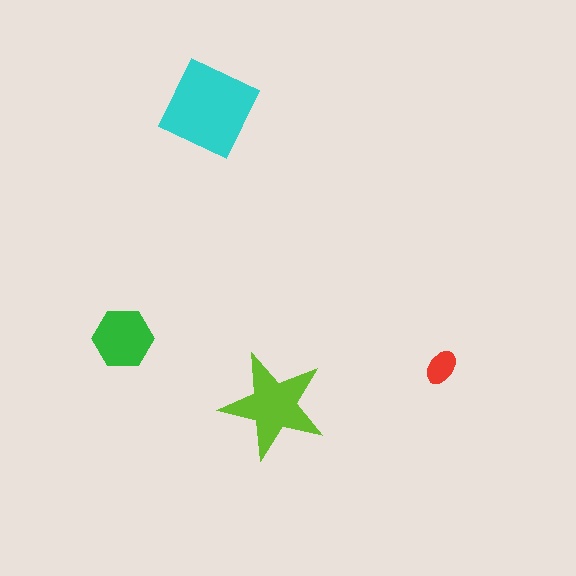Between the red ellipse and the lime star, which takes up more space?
The lime star.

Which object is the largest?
The cyan square.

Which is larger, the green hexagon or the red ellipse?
The green hexagon.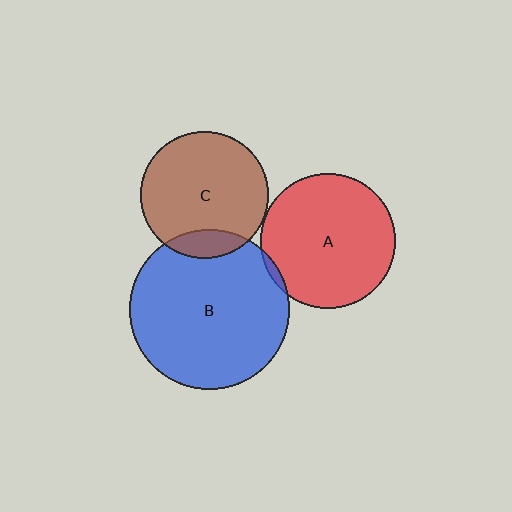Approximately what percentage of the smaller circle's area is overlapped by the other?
Approximately 5%.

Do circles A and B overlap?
Yes.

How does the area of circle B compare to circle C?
Approximately 1.6 times.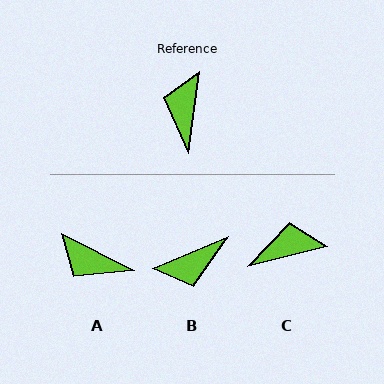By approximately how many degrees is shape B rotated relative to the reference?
Approximately 120 degrees counter-clockwise.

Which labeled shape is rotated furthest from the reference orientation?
B, about 120 degrees away.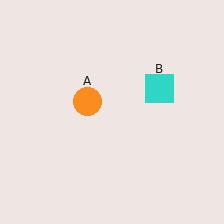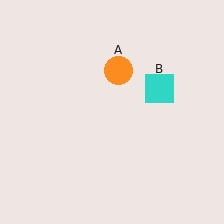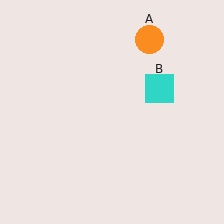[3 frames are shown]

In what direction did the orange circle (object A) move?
The orange circle (object A) moved up and to the right.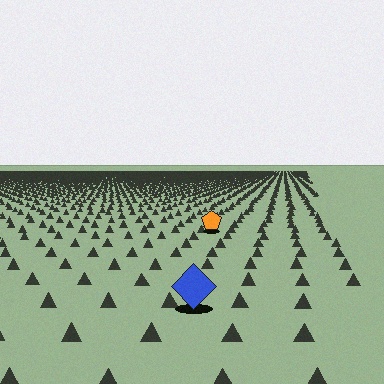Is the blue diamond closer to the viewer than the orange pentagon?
Yes. The blue diamond is closer — you can tell from the texture gradient: the ground texture is coarser near it.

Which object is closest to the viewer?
The blue diamond is closest. The texture marks near it are larger and more spread out.